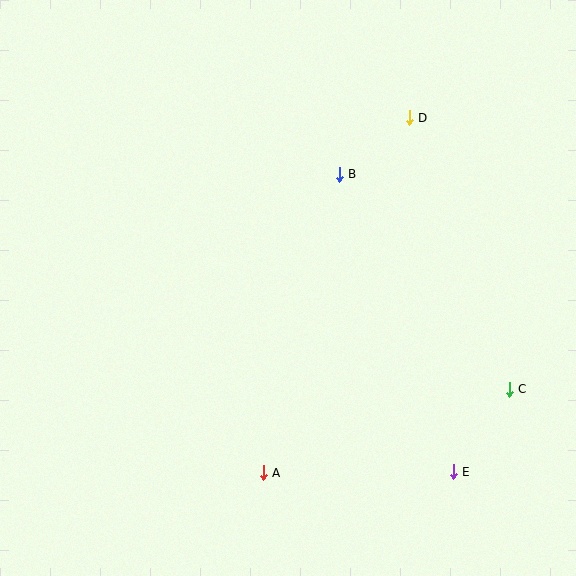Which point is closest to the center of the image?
Point B at (339, 174) is closest to the center.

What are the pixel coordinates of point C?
Point C is at (509, 389).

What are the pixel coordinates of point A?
Point A is at (263, 473).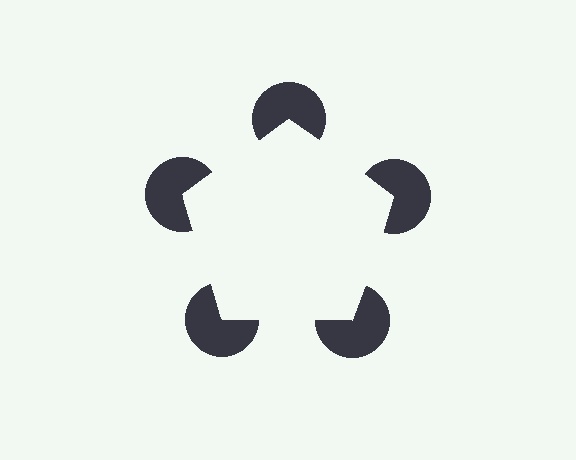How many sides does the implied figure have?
5 sides.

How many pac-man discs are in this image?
There are 5 — one at each vertex of the illusory pentagon.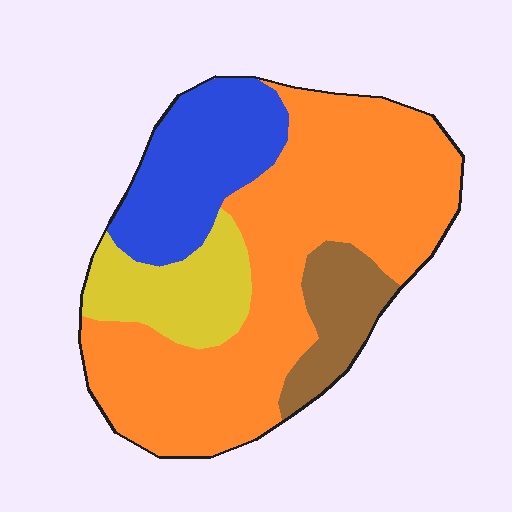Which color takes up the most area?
Orange, at roughly 55%.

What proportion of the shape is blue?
Blue takes up less than a quarter of the shape.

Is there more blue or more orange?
Orange.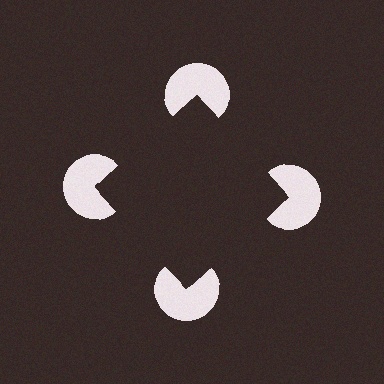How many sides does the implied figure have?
4 sides.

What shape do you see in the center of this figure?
An illusory square — its edges are inferred from the aligned wedge cuts in the pac-man discs, not physically drawn.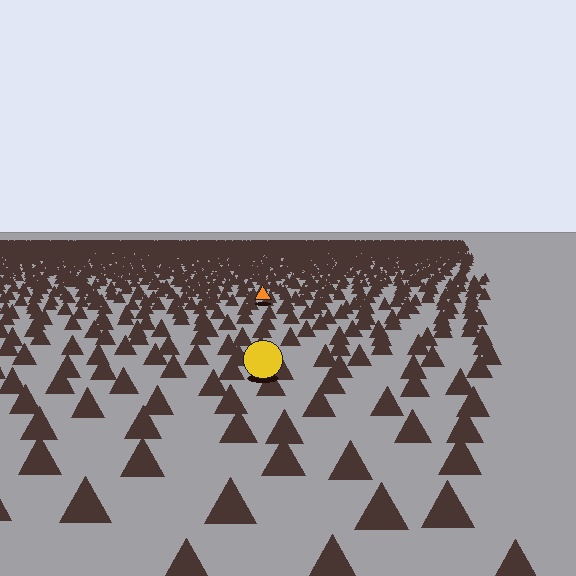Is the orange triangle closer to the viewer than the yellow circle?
No. The yellow circle is closer — you can tell from the texture gradient: the ground texture is coarser near it.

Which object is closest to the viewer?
The yellow circle is closest. The texture marks near it are larger and more spread out.